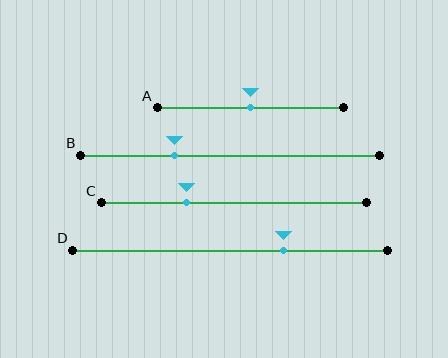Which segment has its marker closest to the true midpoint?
Segment A has its marker closest to the true midpoint.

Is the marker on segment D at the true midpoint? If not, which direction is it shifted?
No, the marker on segment D is shifted to the right by about 17% of the segment length.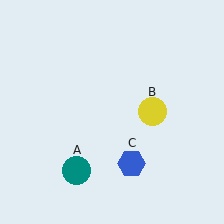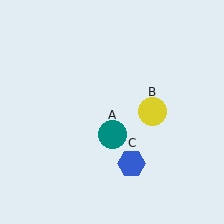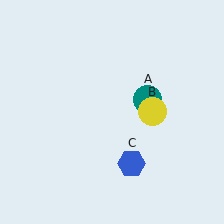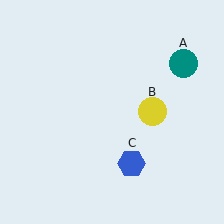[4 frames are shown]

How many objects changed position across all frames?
1 object changed position: teal circle (object A).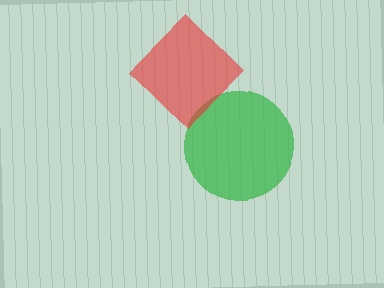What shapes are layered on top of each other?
The layered shapes are: a green circle, a red diamond.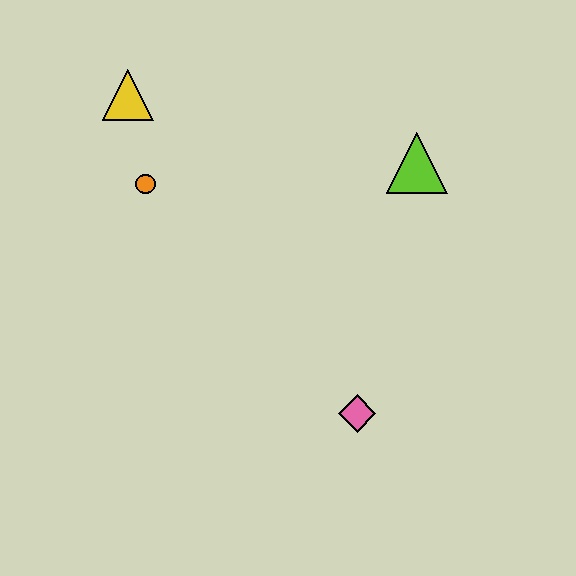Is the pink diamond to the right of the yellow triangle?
Yes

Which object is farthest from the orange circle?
The pink diamond is farthest from the orange circle.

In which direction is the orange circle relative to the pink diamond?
The orange circle is above the pink diamond.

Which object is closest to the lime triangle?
The pink diamond is closest to the lime triangle.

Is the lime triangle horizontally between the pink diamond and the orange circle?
No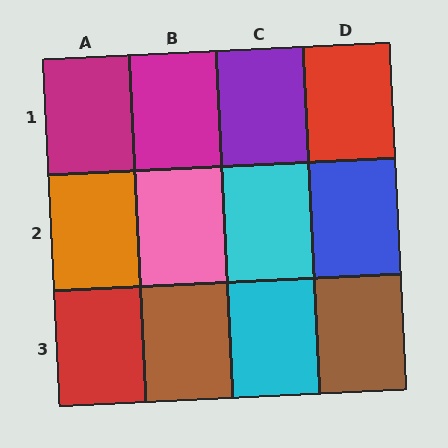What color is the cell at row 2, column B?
Pink.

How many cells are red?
2 cells are red.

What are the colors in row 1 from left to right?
Magenta, magenta, purple, red.